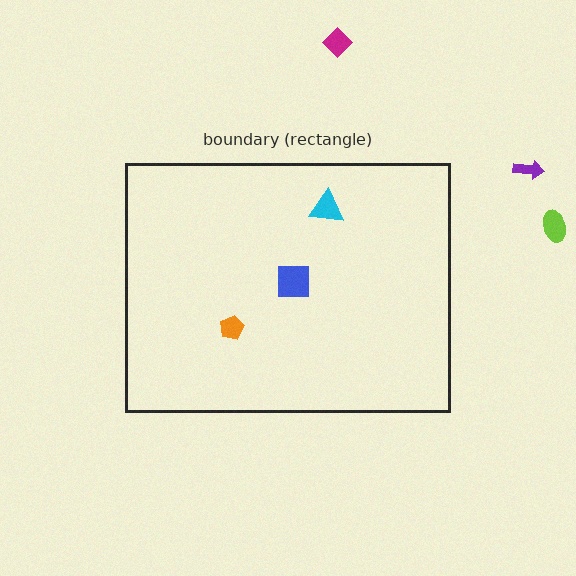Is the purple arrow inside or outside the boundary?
Outside.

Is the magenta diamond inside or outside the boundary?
Outside.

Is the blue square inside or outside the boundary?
Inside.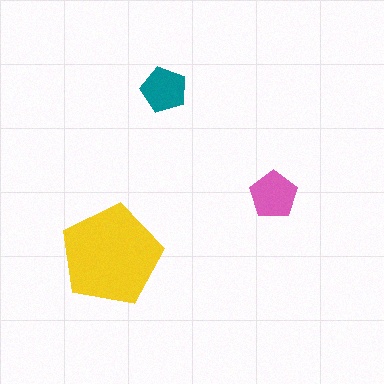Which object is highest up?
The teal pentagon is topmost.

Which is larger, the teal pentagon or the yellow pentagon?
The yellow one.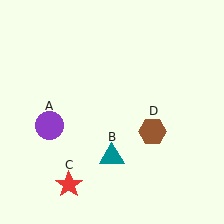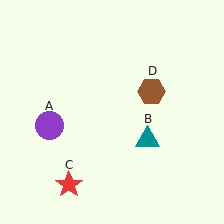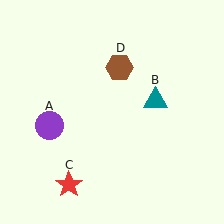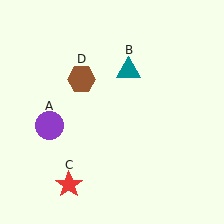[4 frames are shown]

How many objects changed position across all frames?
2 objects changed position: teal triangle (object B), brown hexagon (object D).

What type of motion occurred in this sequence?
The teal triangle (object B), brown hexagon (object D) rotated counterclockwise around the center of the scene.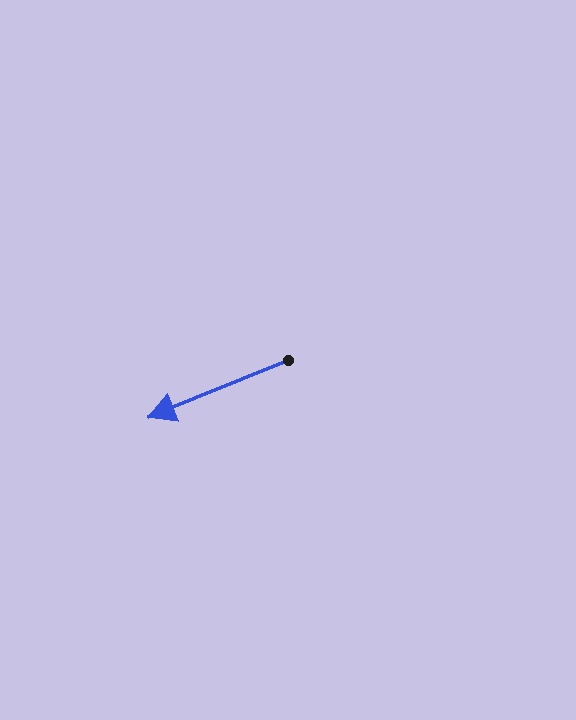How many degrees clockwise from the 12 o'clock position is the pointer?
Approximately 248 degrees.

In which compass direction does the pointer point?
West.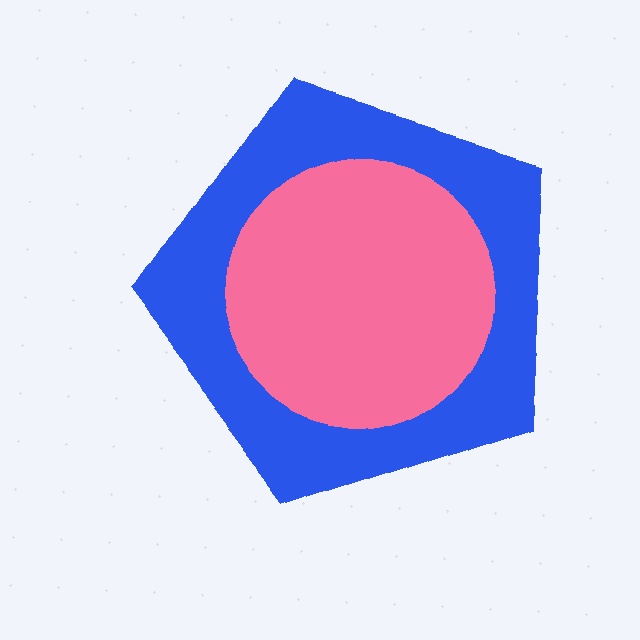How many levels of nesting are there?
2.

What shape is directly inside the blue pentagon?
The pink circle.